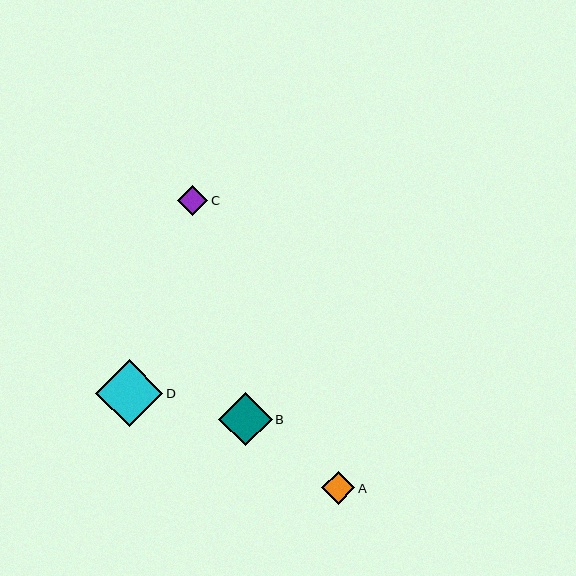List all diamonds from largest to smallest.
From largest to smallest: D, B, A, C.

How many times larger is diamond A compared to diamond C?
Diamond A is approximately 1.1 times the size of diamond C.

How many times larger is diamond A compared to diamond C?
Diamond A is approximately 1.1 times the size of diamond C.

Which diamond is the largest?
Diamond D is the largest with a size of approximately 67 pixels.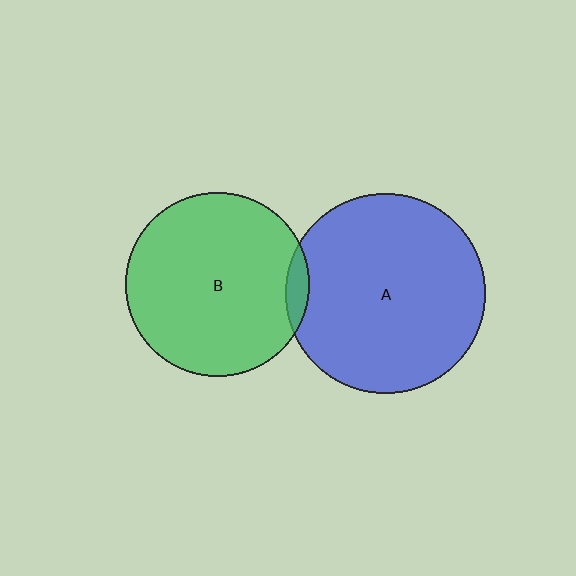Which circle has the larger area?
Circle A (blue).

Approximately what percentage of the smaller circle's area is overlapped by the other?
Approximately 5%.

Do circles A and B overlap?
Yes.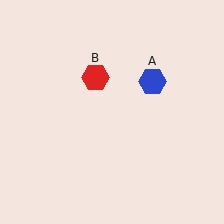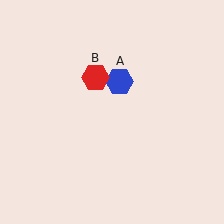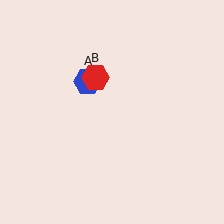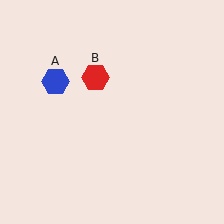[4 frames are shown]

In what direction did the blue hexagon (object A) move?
The blue hexagon (object A) moved left.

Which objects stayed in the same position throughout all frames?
Red hexagon (object B) remained stationary.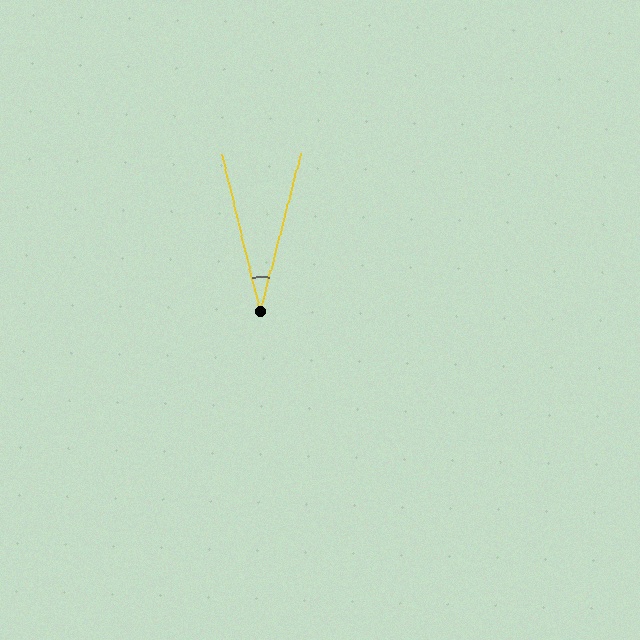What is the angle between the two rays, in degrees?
Approximately 28 degrees.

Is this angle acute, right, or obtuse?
It is acute.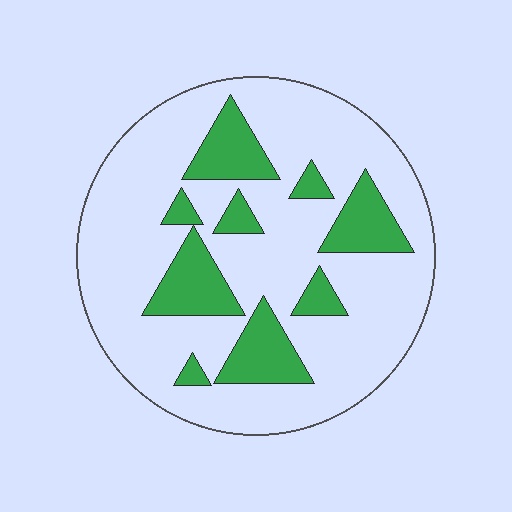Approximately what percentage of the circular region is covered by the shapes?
Approximately 25%.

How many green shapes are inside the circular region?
9.